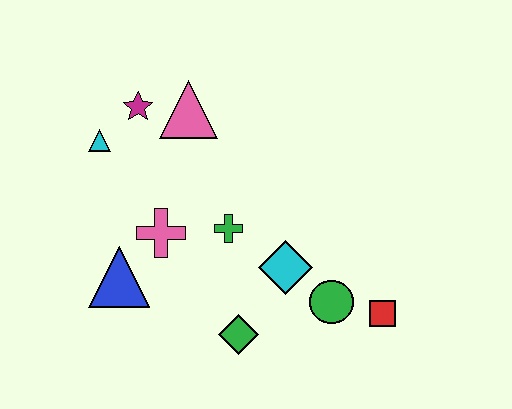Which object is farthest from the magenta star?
The red square is farthest from the magenta star.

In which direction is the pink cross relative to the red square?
The pink cross is to the left of the red square.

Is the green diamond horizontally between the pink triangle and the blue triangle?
No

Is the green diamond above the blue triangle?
No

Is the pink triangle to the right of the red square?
No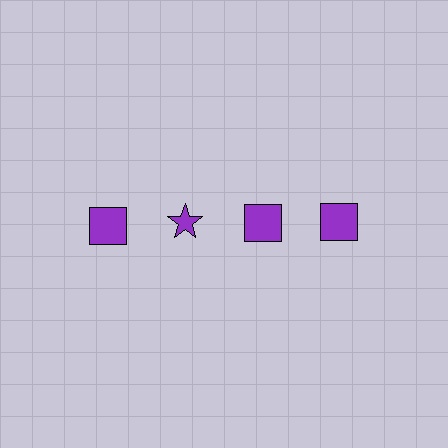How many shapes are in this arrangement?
There are 4 shapes arranged in a grid pattern.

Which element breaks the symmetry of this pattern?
The purple star in the top row, second from left column breaks the symmetry. All other shapes are purple squares.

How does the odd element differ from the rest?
It has a different shape: star instead of square.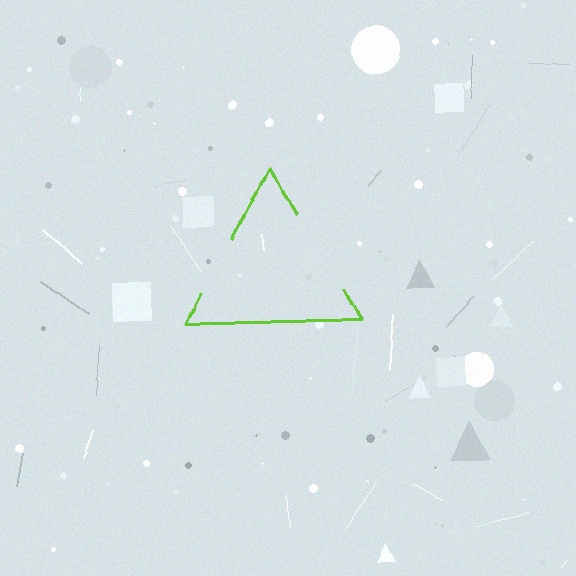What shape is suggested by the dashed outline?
The dashed outline suggests a triangle.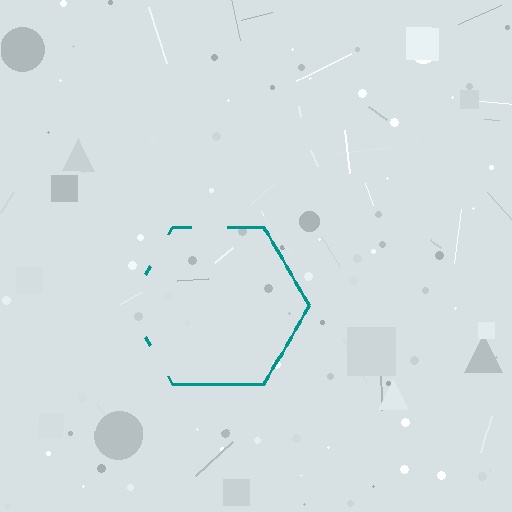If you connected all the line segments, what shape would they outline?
They would outline a hexagon.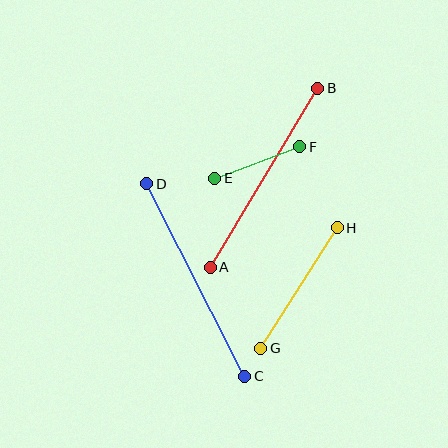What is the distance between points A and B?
The distance is approximately 209 pixels.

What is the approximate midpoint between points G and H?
The midpoint is at approximately (299, 288) pixels.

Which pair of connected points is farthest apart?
Points C and D are farthest apart.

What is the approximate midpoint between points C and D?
The midpoint is at approximately (196, 280) pixels.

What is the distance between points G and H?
The distance is approximately 143 pixels.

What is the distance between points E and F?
The distance is approximately 91 pixels.